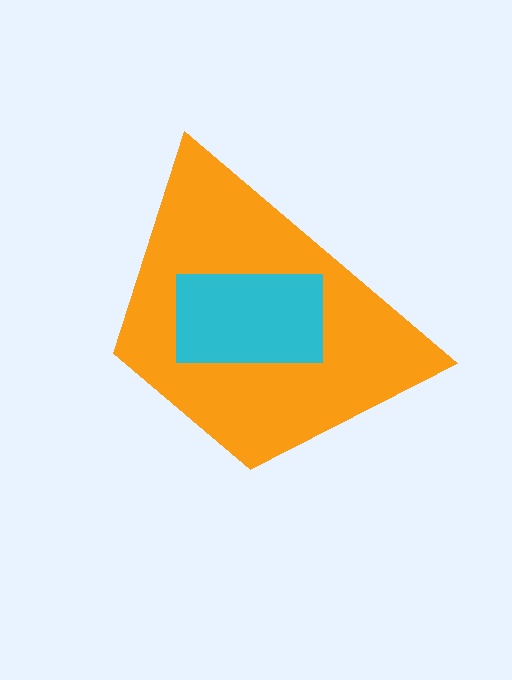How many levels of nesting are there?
2.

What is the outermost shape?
The orange trapezoid.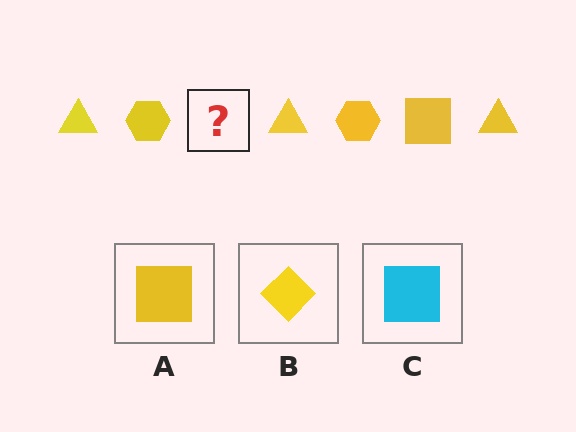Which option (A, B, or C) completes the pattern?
A.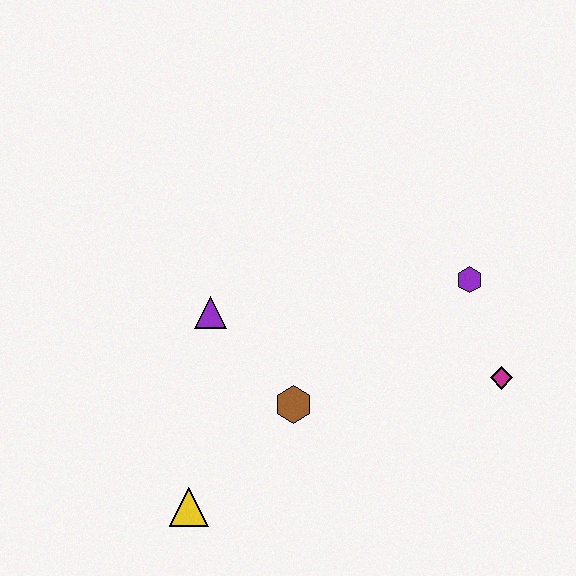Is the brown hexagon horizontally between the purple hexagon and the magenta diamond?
No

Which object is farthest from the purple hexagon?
The yellow triangle is farthest from the purple hexagon.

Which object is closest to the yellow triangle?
The brown hexagon is closest to the yellow triangle.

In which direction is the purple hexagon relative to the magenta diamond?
The purple hexagon is above the magenta diamond.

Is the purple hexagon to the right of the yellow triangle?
Yes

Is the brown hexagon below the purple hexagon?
Yes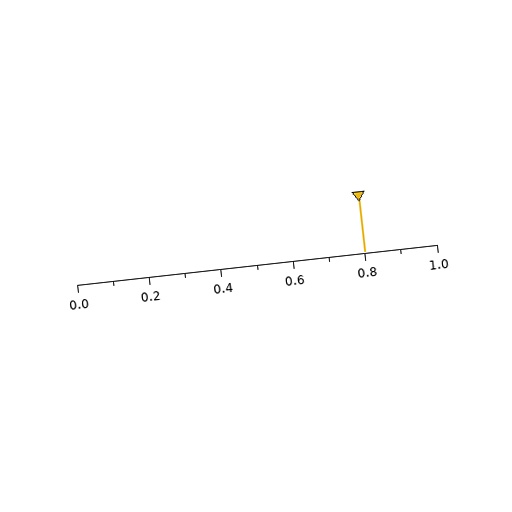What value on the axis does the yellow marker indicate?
The marker indicates approximately 0.8.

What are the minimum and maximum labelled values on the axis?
The axis runs from 0.0 to 1.0.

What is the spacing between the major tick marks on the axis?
The major ticks are spaced 0.2 apart.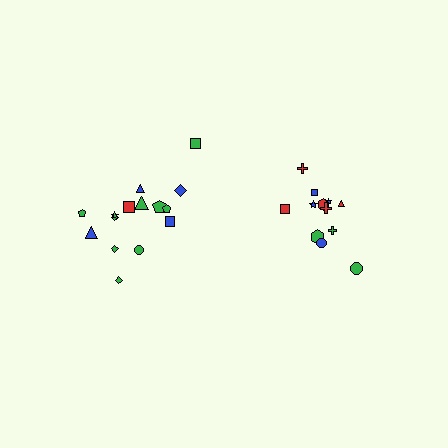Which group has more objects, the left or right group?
The left group.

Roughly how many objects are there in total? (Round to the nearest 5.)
Roughly 25 objects in total.